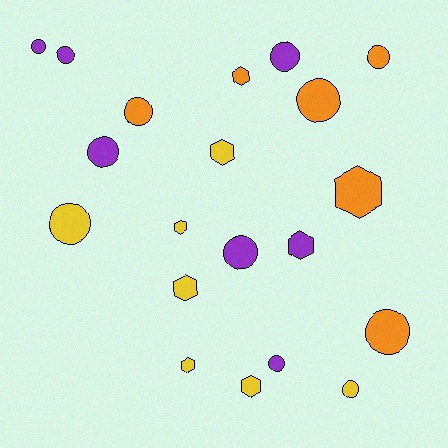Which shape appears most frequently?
Circle, with 12 objects.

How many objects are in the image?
There are 20 objects.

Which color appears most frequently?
Yellow, with 7 objects.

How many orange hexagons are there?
There are 2 orange hexagons.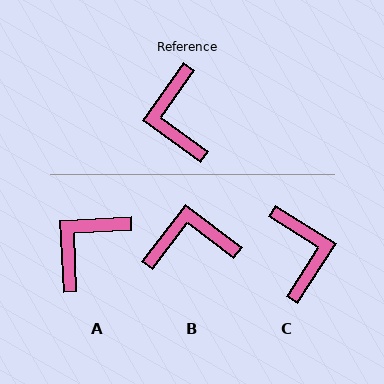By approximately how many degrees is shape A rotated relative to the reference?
Approximately 52 degrees clockwise.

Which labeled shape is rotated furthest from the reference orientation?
C, about 177 degrees away.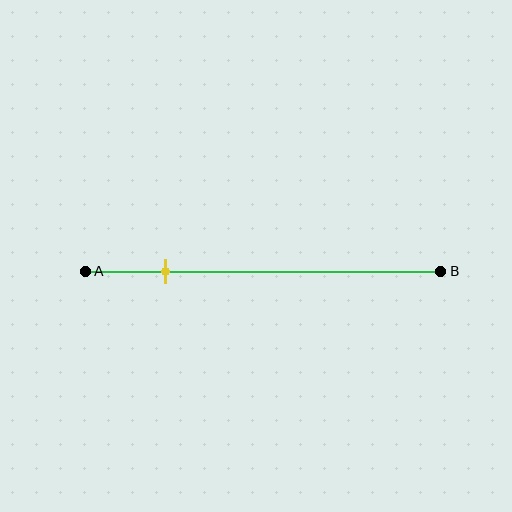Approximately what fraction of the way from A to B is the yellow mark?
The yellow mark is approximately 20% of the way from A to B.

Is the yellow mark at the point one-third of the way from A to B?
No, the mark is at about 20% from A, not at the 33% one-third point.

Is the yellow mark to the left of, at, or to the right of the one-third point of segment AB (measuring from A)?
The yellow mark is to the left of the one-third point of segment AB.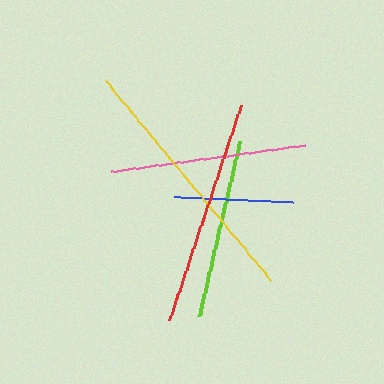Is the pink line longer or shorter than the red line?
The red line is longer than the pink line.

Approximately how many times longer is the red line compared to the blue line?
The red line is approximately 1.9 times the length of the blue line.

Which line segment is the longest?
The yellow line is the longest at approximately 258 pixels.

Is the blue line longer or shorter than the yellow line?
The yellow line is longer than the blue line.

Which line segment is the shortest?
The blue line is the shortest at approximately 119 pixels.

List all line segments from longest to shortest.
From longest to shortest: yellow, red, pink, lime, blue.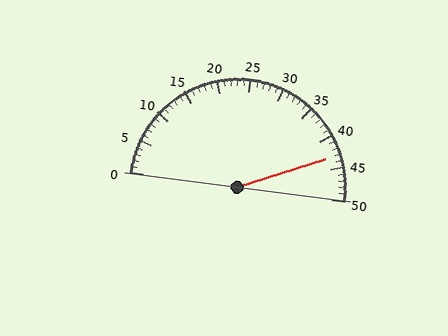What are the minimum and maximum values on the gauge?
The gauge ranges from 0 to 50.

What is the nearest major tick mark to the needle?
The nearest major tick mark is 45.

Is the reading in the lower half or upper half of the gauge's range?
The reading is in the upper half of the range (0 to 50).